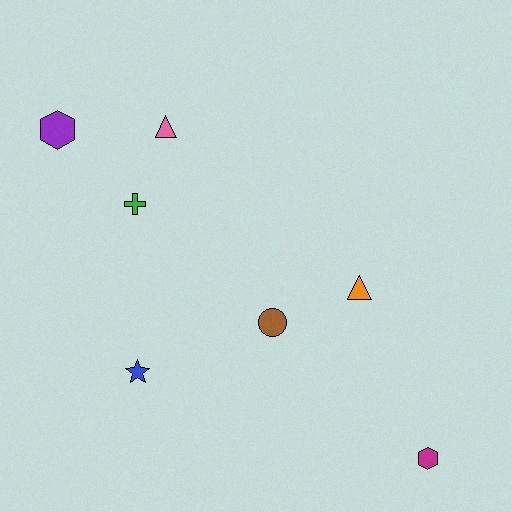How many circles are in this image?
There is 1 circle.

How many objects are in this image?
There are 7 objects.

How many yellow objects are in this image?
There are no yellow objects.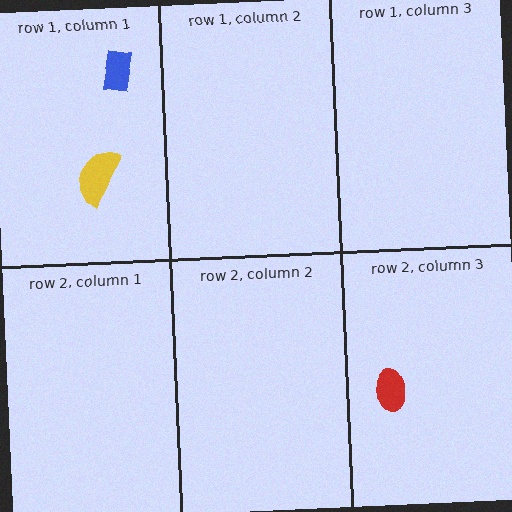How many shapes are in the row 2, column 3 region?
1.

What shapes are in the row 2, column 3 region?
The red ellipse.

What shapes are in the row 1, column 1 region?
The blue rectangle, the yellow semicircle.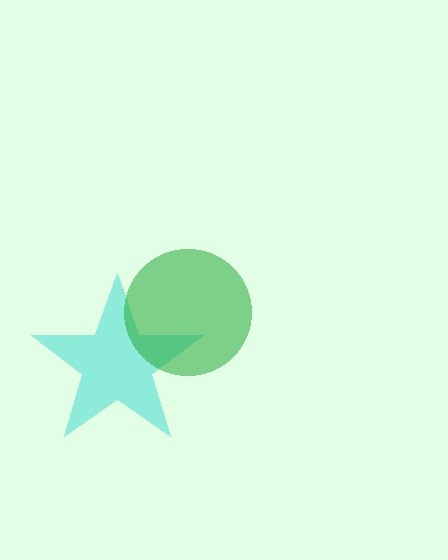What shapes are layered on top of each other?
The layered shapes are: a cyan star, a green circle.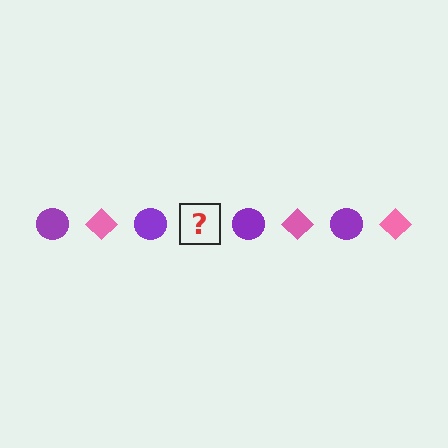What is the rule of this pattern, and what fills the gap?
The rule is that the pattern alternates between purple circle and pink diamond. The gap should be filled with a pink diamond.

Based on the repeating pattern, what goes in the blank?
The blank should be a pink diamond.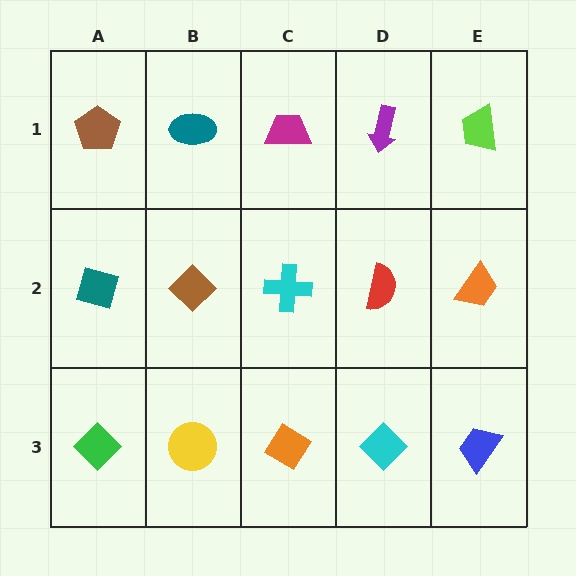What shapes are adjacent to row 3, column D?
A red semicircle (row 2, column D), an orange diamond (row 3, column C), a blue trapezoid (row 3, column E).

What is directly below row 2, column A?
A green diamond.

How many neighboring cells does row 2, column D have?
4.